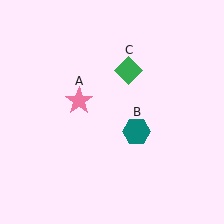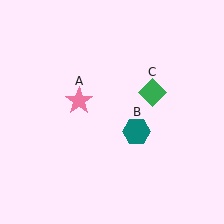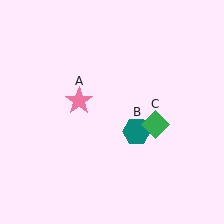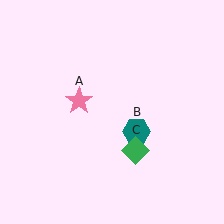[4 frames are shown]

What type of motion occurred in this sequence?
The green diamond (object C) rotated clockwise around the center of the scene.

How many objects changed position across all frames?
1 object changed position: green diamond (object C).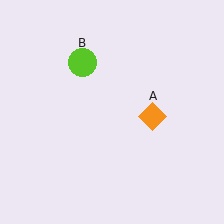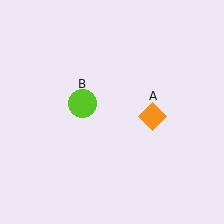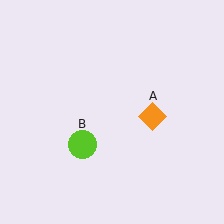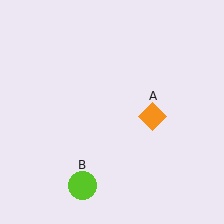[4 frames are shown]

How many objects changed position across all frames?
1 object changed position: lime circle (object B).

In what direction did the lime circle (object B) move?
The lime circle (object B) moved down.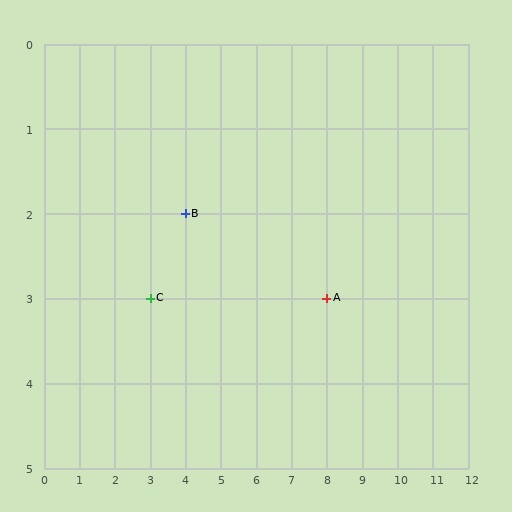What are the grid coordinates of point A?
Point A is at grid coordinates (8, 3).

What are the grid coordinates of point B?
Point B is at grid coordinates (4, 2).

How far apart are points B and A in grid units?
Points B and A are 4 columns and 1 row apart (about 4.1 grid units diagonally).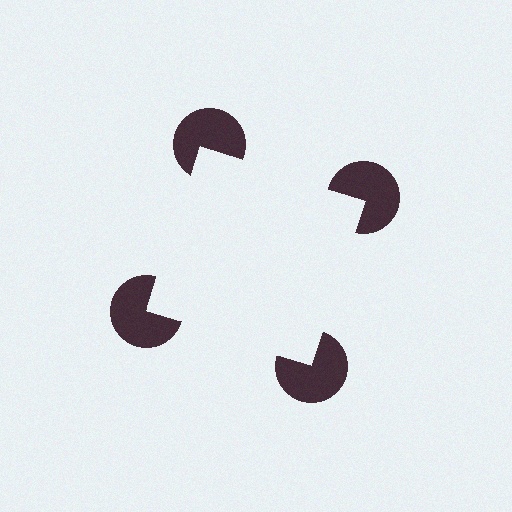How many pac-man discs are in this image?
There are 4 — one at each vertex of the illusory square.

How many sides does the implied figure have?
4 sides.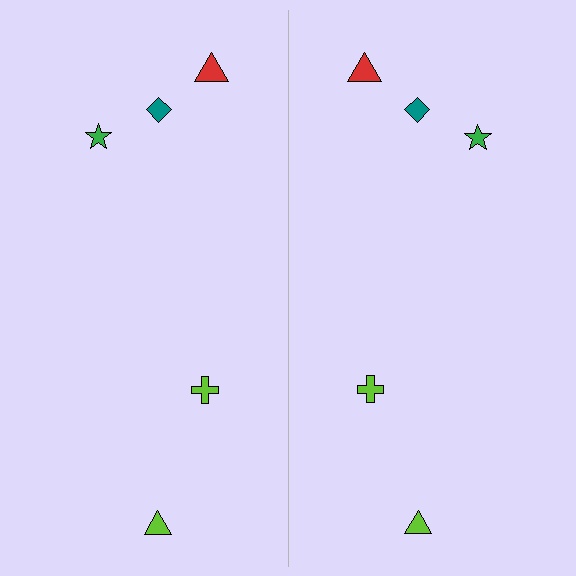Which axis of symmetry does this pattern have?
The pattern has a vertical axis of symmetry running through the center of the image.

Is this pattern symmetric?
Yes, this pattern has bilateral (reflection) symmetry.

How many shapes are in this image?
There are 10 shapes in this image.